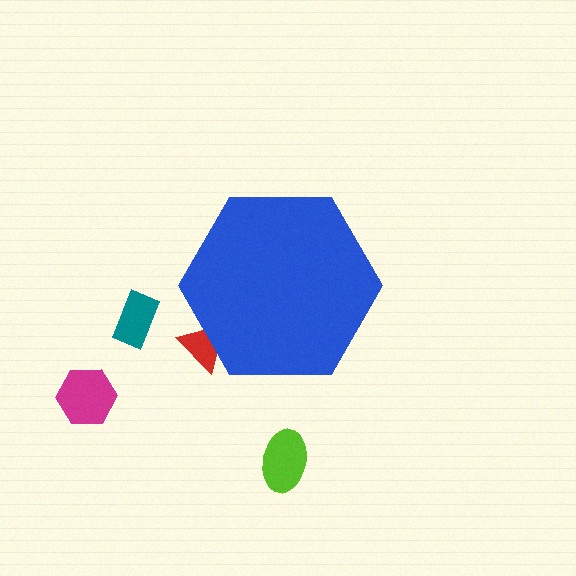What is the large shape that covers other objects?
A blue hexagon.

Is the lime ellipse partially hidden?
No, the lime ellipse is fully visible.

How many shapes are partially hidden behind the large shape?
1 shape is partially hidden.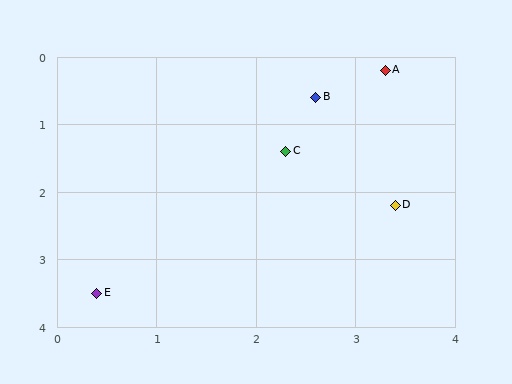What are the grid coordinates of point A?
Point A is at approximately (3.3, 0.2).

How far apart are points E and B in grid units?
Points E and B are about 3.6 grid units apart.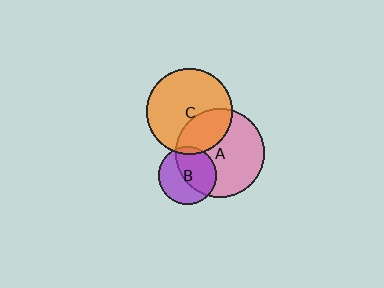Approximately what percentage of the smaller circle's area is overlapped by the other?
Approximately 5%.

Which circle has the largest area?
Circle A (pink).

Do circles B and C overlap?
Yes.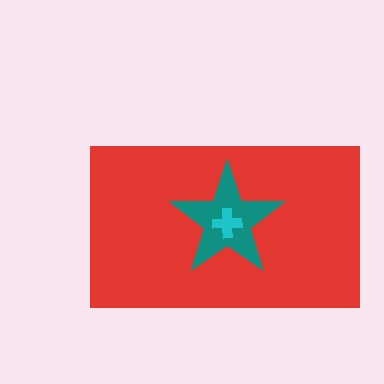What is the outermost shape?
The red rectangle.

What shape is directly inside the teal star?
The cyan cross.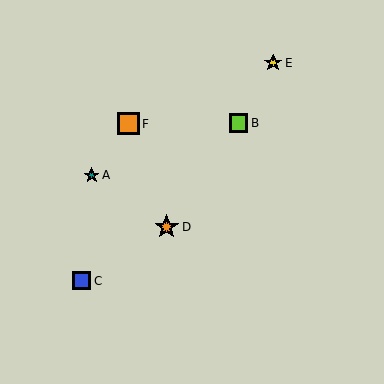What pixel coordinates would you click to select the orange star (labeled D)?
Click at (167, 227) to select the orange star D.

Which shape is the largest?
The orange star (labeled D) is the largest.